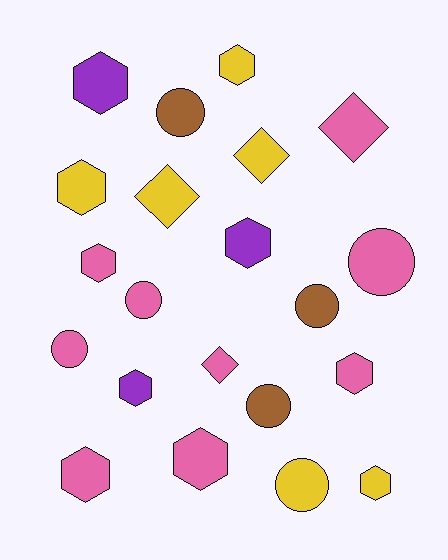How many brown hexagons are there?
There are no brown hexagons.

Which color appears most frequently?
Pink, with 9 objects.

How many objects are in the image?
There are 21 objects.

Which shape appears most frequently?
Hexagon, with 10 objects.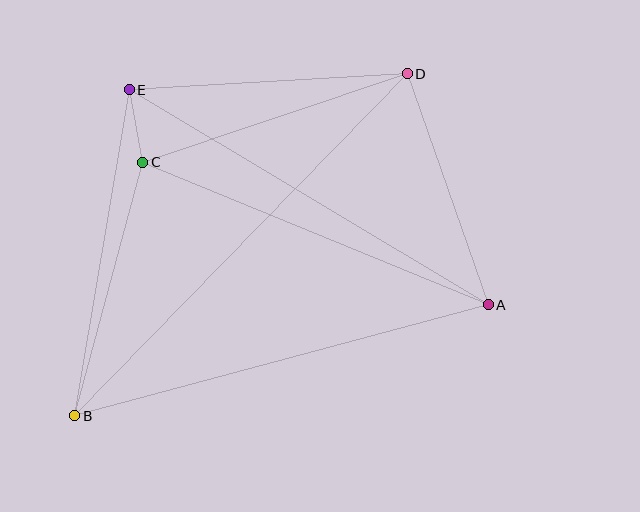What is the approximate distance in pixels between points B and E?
The distance between B and E is approximately 331 pixels.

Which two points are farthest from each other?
Points B and D are farthest from each other.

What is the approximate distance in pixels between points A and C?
The distance between A and C is approximately 374 pixels.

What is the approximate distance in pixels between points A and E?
The distance between A and E is approximately 418 pixels.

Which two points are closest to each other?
Points C and E are closest to each other.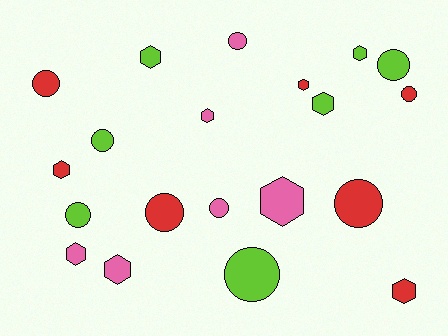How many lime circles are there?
There are 4 lime circles.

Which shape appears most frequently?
Hexagon, with 10 objects.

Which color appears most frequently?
Red, with 7 objects.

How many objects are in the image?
There are 20 objects.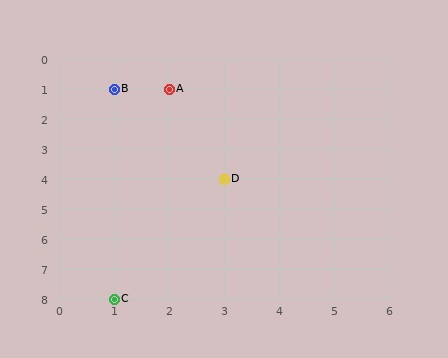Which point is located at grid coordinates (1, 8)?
Point C is at (1, 8).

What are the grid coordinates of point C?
Point C is at grid coordinates (1, 8).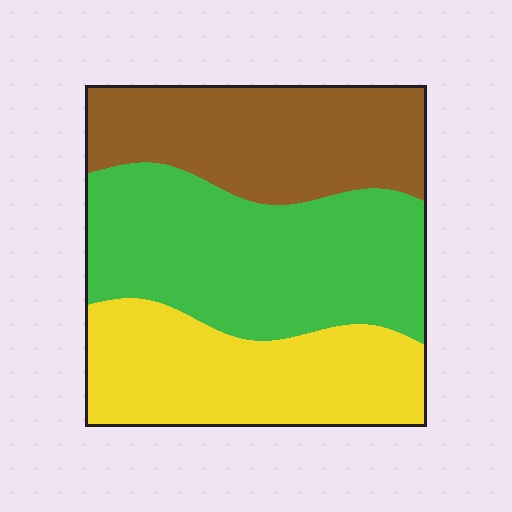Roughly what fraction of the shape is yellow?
Yellow takes up between a quarter and a half of the shape.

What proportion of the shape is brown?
Brown takes up between a sixth and a third of the shape.